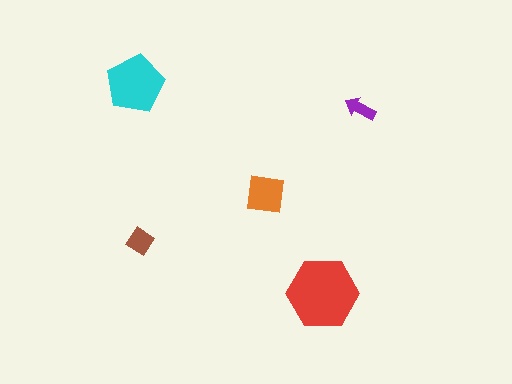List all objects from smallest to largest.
The purple arrow, the brown diamond, the orange square, the cyan pentagon, the red hexagon.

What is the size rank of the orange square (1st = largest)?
3rd.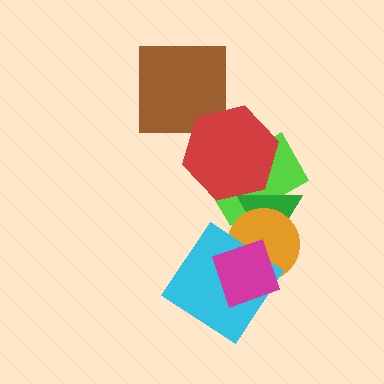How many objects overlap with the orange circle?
4 objects overlap with the orange circle.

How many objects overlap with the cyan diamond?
2 objects overlap with the cyan diamond.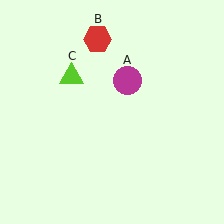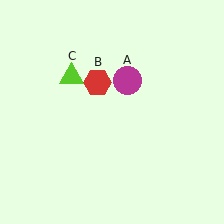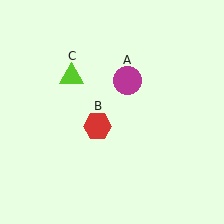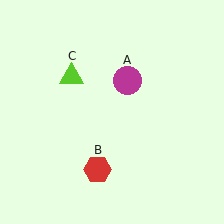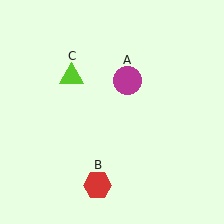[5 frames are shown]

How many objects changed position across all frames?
1 object changed position: red hexagon (object B).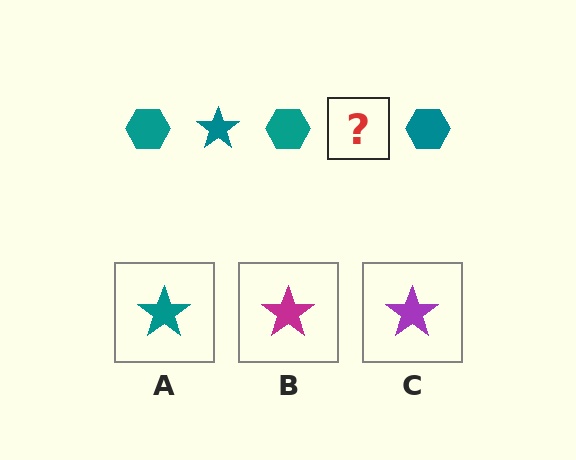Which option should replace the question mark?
Option A.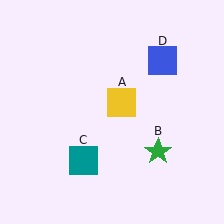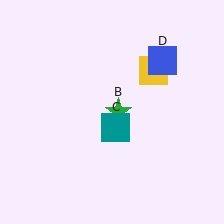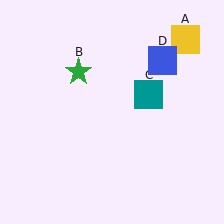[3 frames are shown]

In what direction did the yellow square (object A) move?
The yellow square (object A) moved up and to the right.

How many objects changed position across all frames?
3 objects changed position: yellow square (object A), green star (object B), teal square (object C).